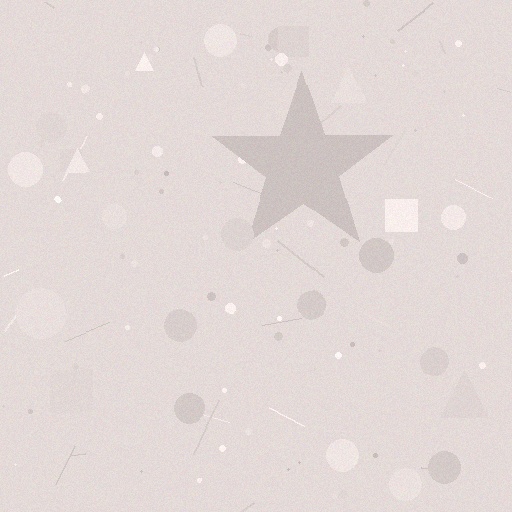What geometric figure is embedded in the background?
A star is embedded in the background.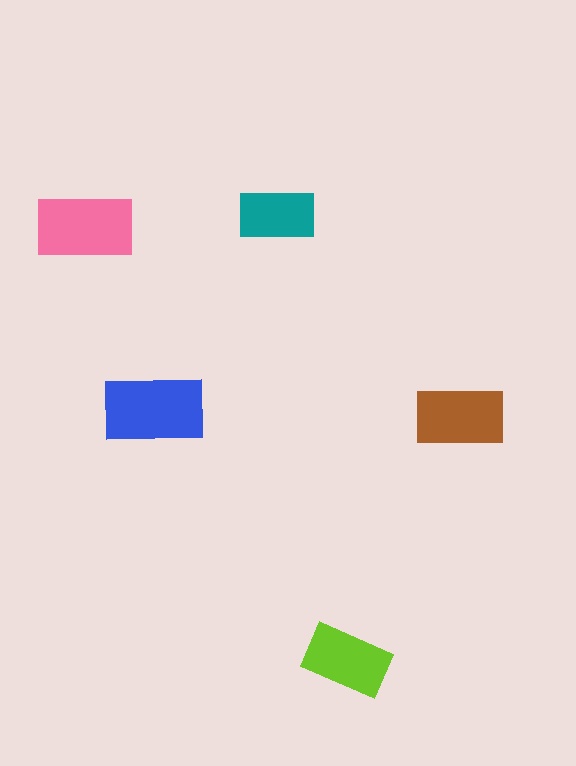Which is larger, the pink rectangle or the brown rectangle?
The pink one.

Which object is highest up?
The teal rectangle is topmost.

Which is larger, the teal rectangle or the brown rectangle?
The brown one.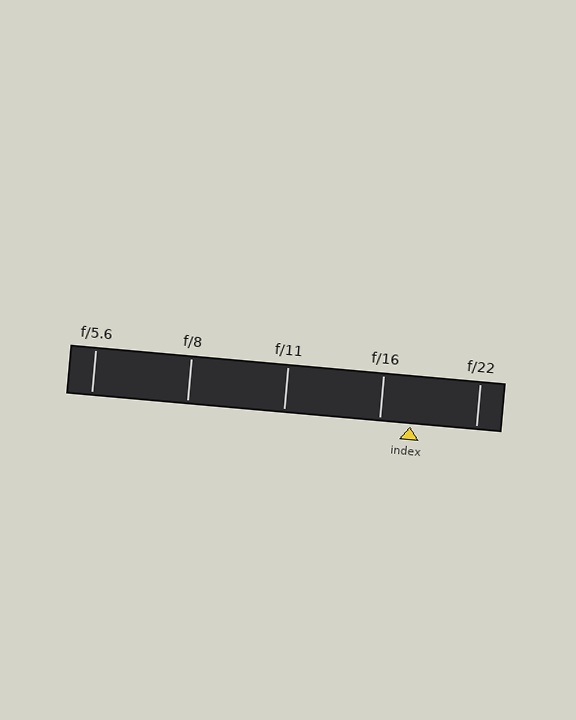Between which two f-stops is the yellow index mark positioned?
The index mark is between f/16 and f/22.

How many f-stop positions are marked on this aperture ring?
There are 5 f-stop positions marked.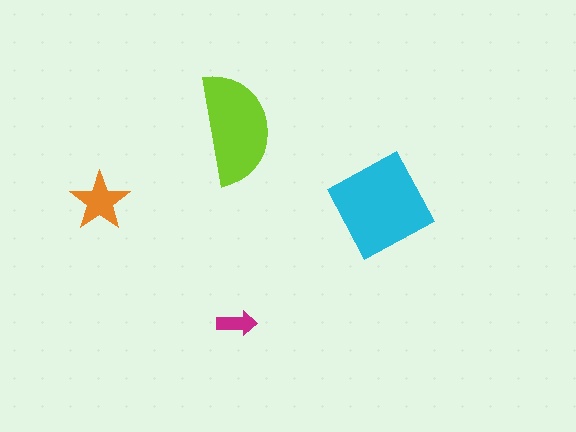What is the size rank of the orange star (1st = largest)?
3rd.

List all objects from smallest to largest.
The magenta arrow, the orange star, the lime semicircle, the cyan square.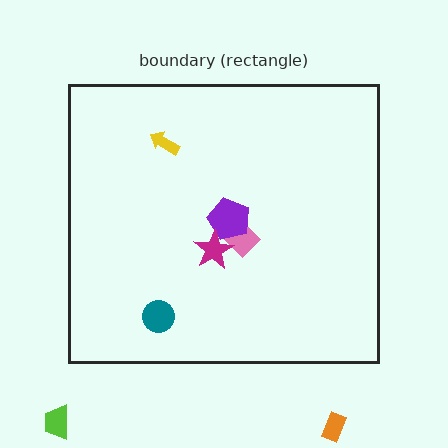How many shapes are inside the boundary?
5 inside, 2 outside.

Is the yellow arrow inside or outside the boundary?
Inside.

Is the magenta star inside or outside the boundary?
Inside.